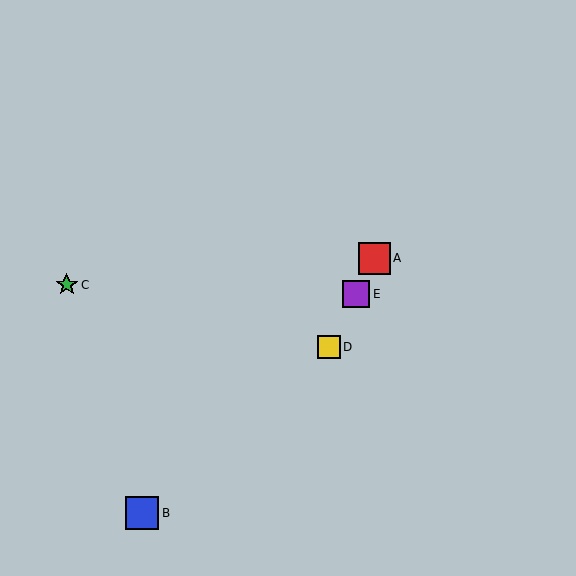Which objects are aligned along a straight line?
Objects A, D, E are aligned along a straight line.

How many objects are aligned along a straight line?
3 objects (A, D, E) are aligned along a straight line.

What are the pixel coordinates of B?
Object B is at (142, 513).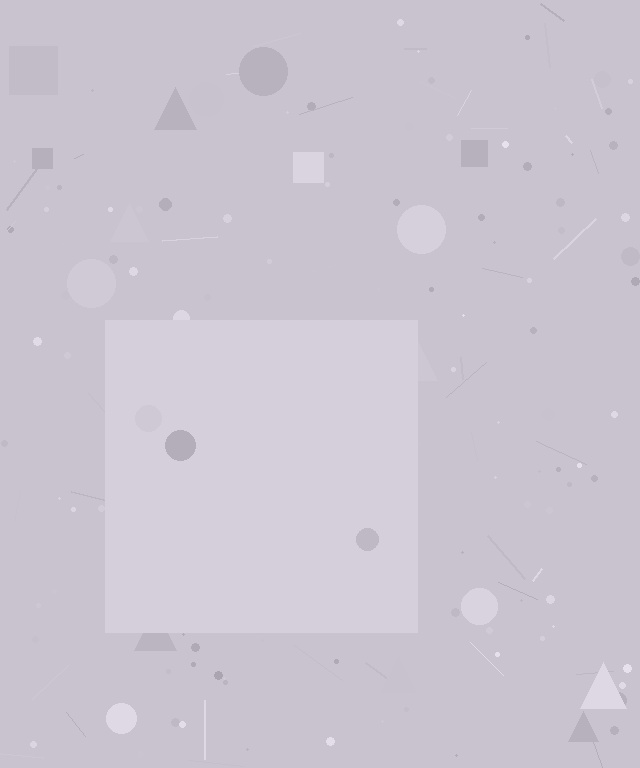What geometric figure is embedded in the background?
A square is embedded in the background.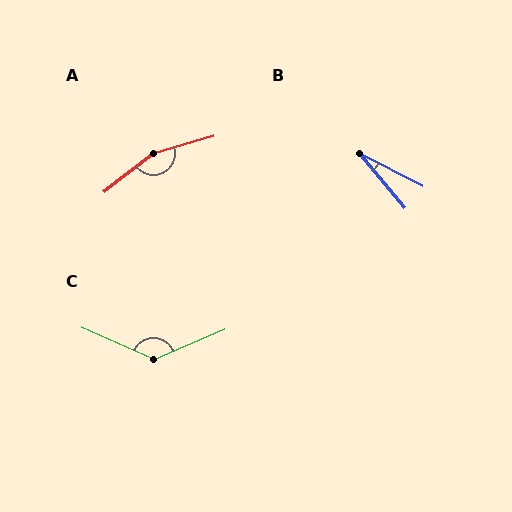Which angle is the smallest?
B, at approximately 24 degrees.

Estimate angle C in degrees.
Approximately 133 degrees.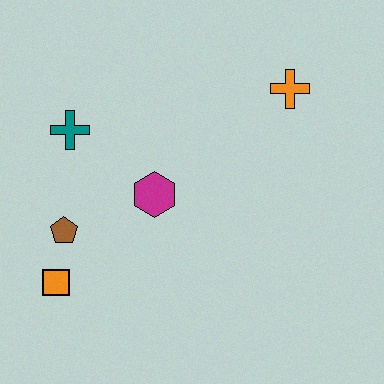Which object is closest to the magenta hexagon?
The brown pentagon is closest to the magenta hexagon.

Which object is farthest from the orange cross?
The orange square is farthest from the orange cross.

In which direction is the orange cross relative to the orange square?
The orange cross is to the right of the orange square.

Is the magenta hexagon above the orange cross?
No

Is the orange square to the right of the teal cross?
No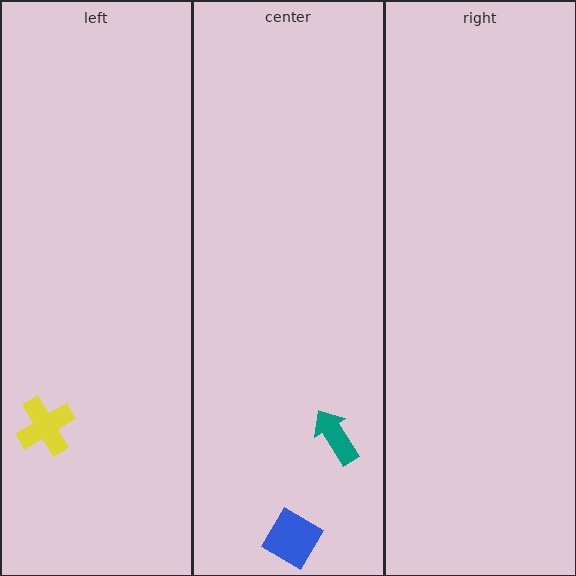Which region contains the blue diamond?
The center region.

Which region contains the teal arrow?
The center region.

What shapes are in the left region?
The yellow cross.